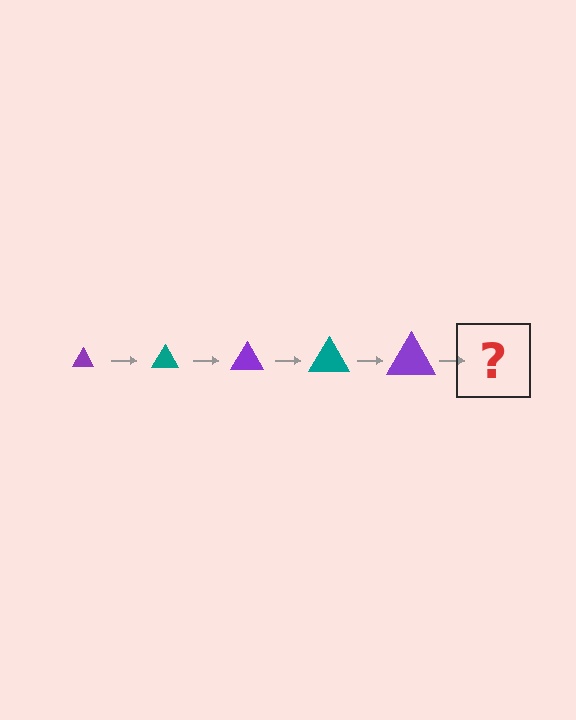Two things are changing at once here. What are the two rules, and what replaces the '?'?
The two rules are that the triangle grows larger each step and the color cycles through purple and teal. The '?' should be a teal triangle, larger than the previous one.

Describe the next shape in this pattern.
It should be a teal triangle, larger than the previous one.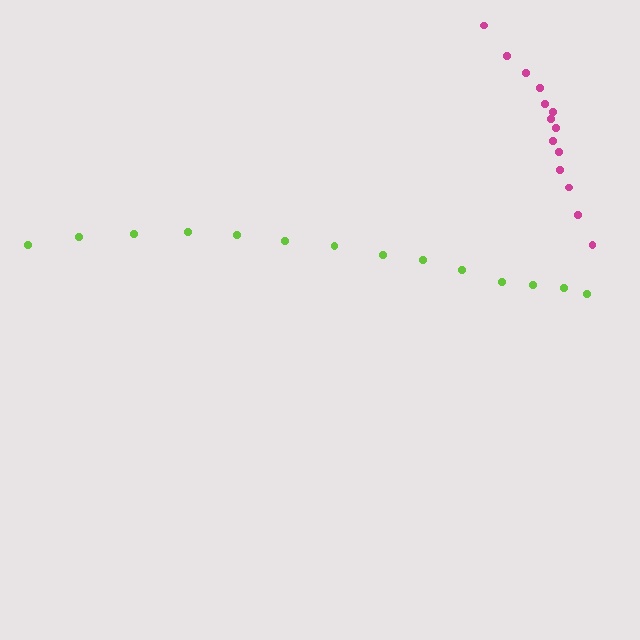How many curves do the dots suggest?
There are 2 distinct paths.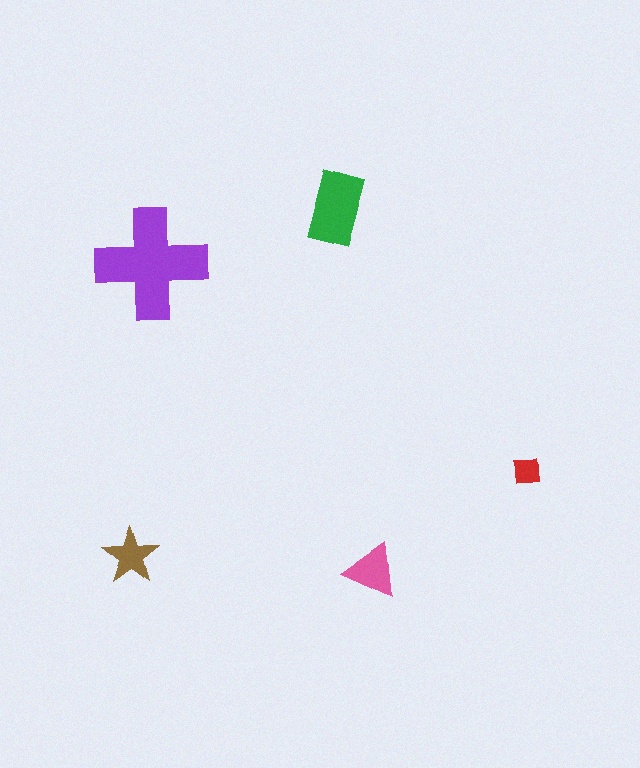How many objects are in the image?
There are 5 objects in the image.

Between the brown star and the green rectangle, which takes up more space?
The green rectangle.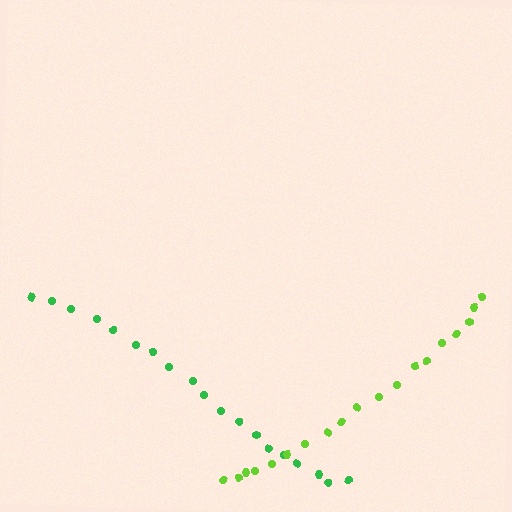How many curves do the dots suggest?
There are 2 distinct paths.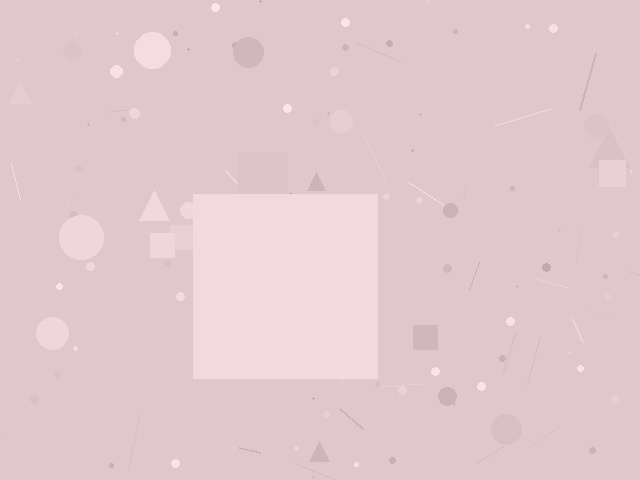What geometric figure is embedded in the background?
A square is embedded in the background.